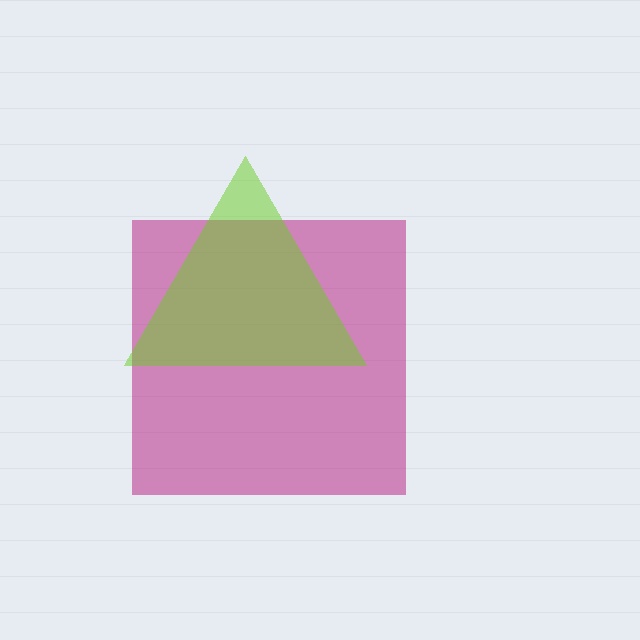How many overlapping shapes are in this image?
There are 2 overlapping shapes in the image.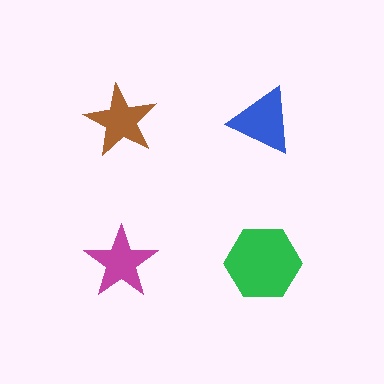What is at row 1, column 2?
A blue triangle.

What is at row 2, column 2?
A green hexagon.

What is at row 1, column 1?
A brown star.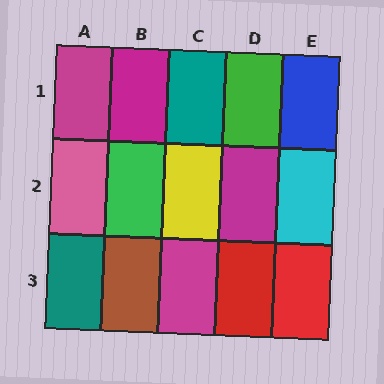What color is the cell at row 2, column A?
Pink.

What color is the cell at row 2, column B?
Green.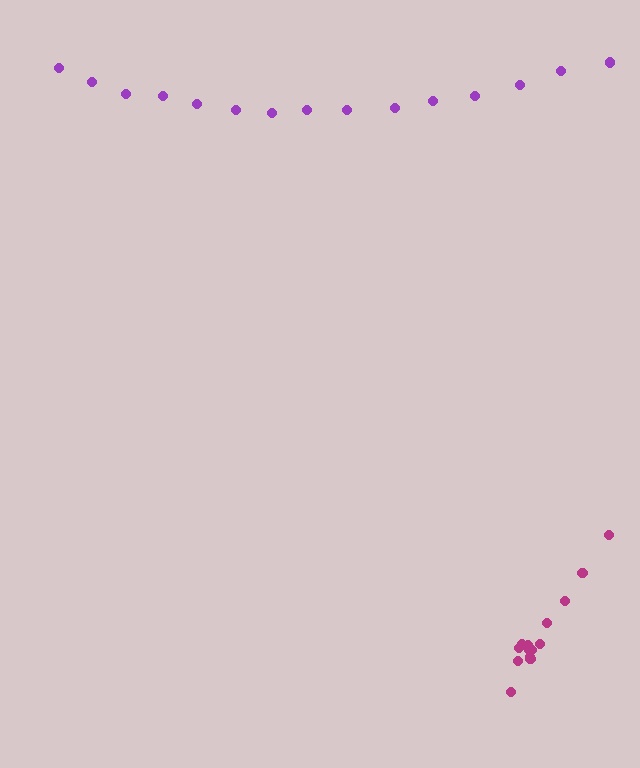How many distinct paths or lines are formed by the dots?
There are 2 distinct paths.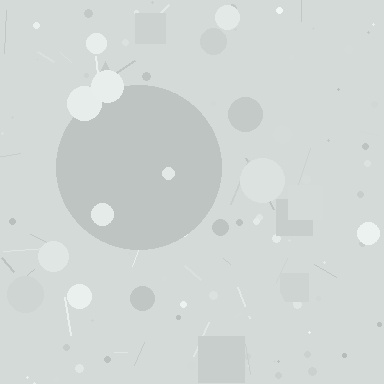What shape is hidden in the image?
A circle is hidden in the image.